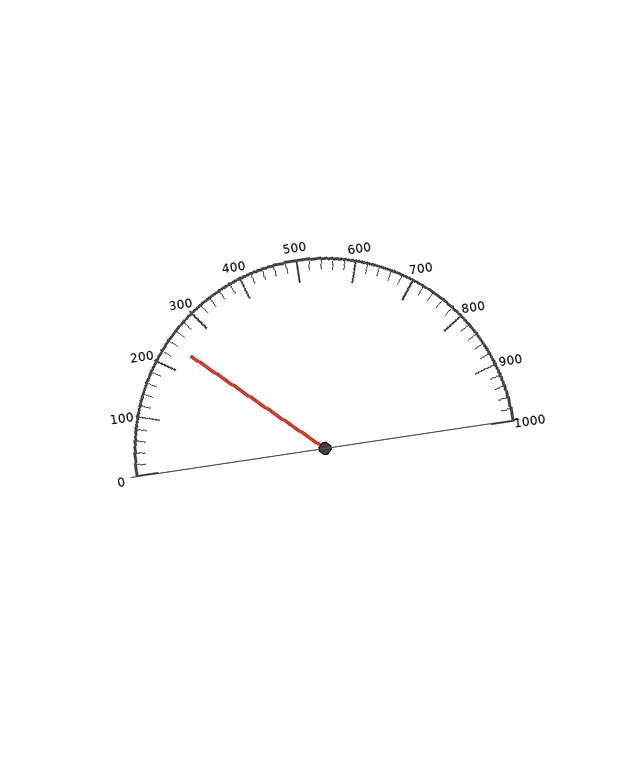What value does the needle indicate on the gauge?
The needle indicates approximately 240.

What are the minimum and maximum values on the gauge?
The gauge ranges from 0 to 1000.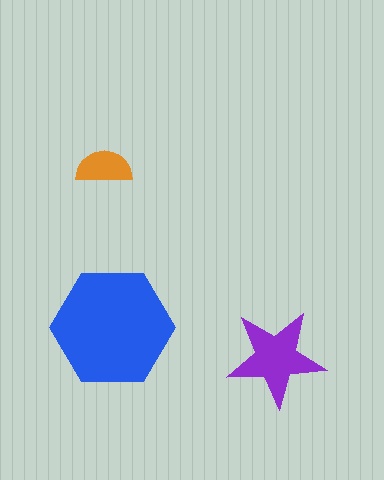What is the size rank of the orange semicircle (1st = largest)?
3rd.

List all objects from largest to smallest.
The blue hexagon, the purple star, the orange semicircle.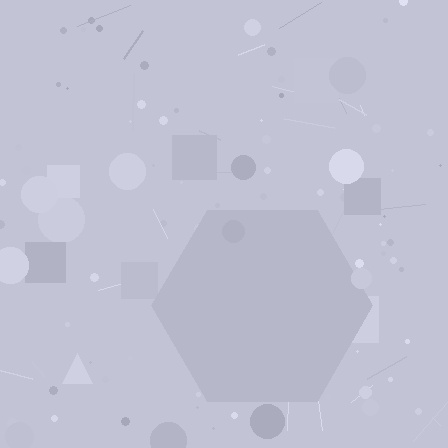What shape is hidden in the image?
A hexagon is hidden in the image.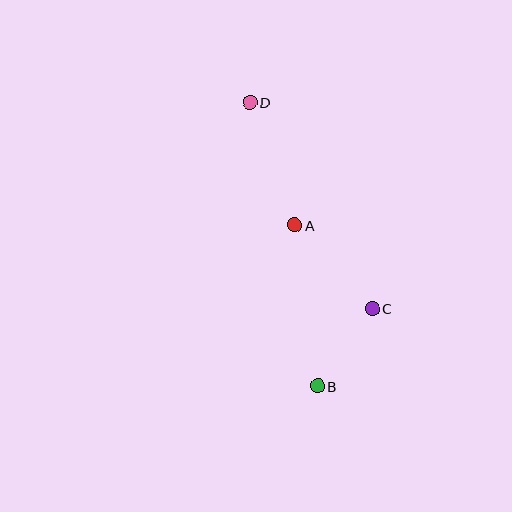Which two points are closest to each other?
Points B and C are closest to each other.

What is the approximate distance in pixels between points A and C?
The distance between A and C is approximately 113 pixels.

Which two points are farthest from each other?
Points B and D are farthest from each other.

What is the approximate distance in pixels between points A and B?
The distance between A and B is approximately 163 pixels.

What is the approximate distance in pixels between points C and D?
The distance between C and D is approximately 240 pixels.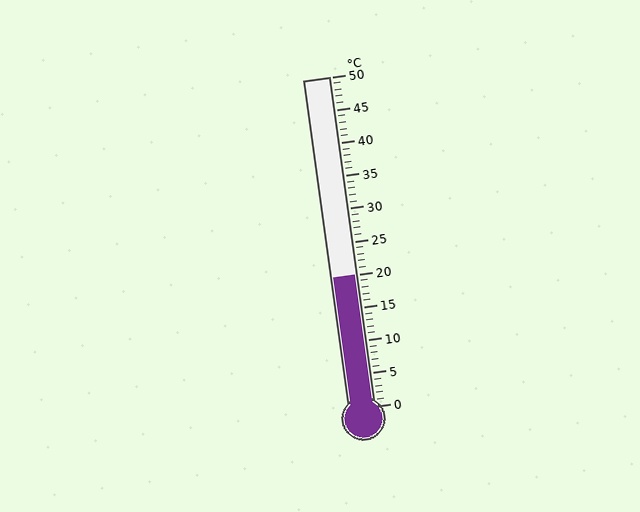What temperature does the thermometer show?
The thermometer shows approximately 20°C.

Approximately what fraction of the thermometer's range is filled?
The thermometer is filled to approximately 40% of its range.